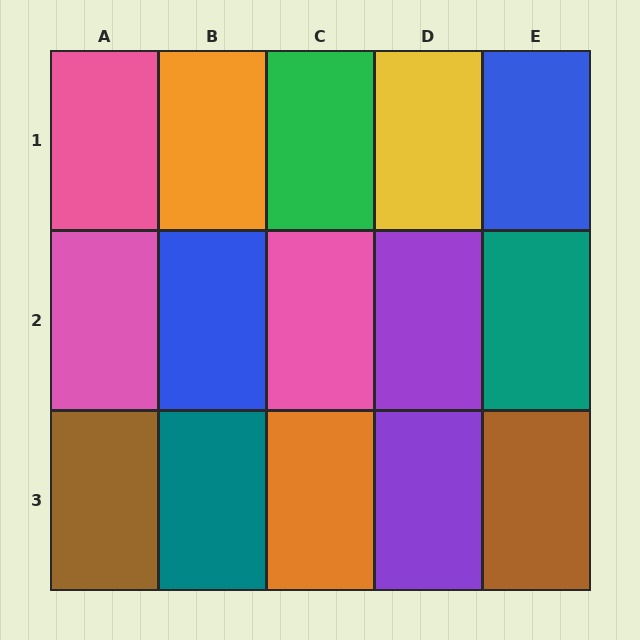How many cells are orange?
2 cells are orange.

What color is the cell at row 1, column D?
Yellow.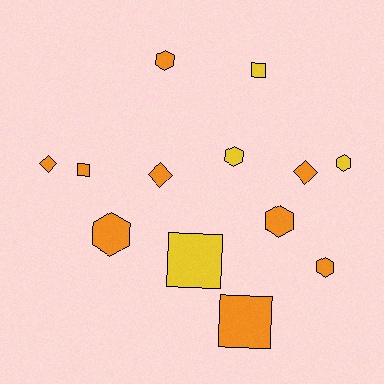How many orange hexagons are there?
There are 4 orange hexagons.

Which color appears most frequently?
Orange, with 9 objects.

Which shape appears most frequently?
Hexagon, with 6 objects.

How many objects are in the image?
There are 13 objects.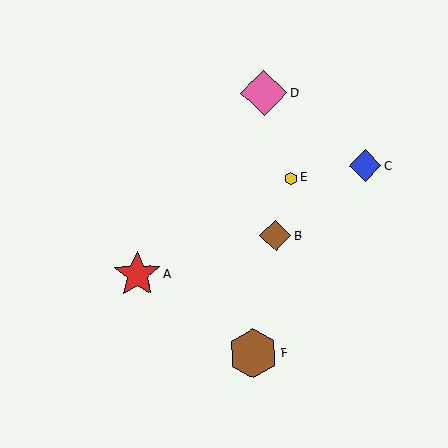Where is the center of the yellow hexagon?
The center of the yellow hexagon is at (291, 178).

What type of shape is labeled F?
Shape F is a brown hexagon.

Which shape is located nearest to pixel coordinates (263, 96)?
The pink diamond (labeled D) at (264, 93) is nearest to that location.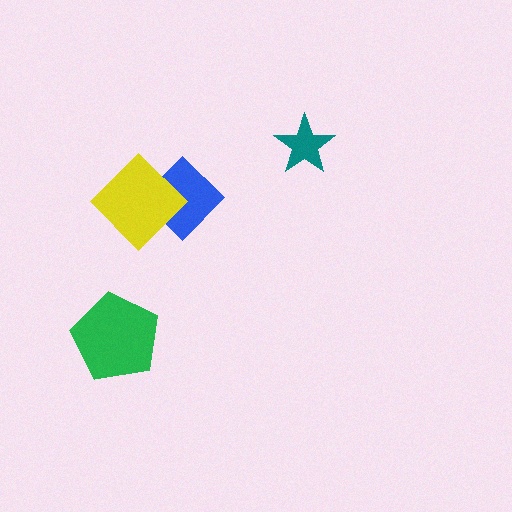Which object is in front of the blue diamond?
The yellow diamond is in front of the blue diamond.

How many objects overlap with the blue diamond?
1 object overlaps with the blue diamond.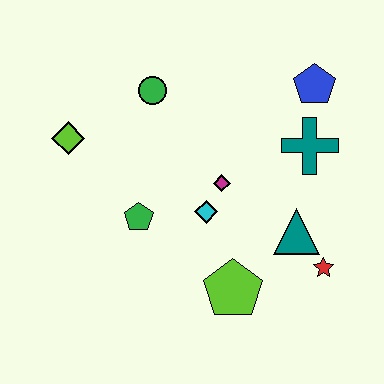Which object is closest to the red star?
The teal triangle is closest to the red star.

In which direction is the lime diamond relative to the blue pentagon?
The lime diamond is to the left of the blue pentagon.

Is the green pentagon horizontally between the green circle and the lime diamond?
Yes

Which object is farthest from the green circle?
The red star is farthest from the green circle.